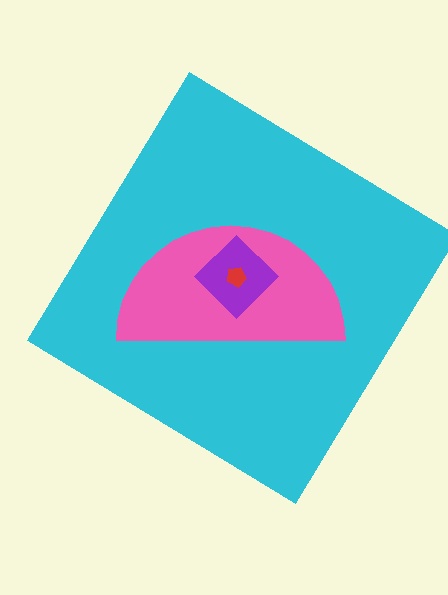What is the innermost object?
The red pentagon.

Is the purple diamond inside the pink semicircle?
Yes.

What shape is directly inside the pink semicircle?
The purple diamond.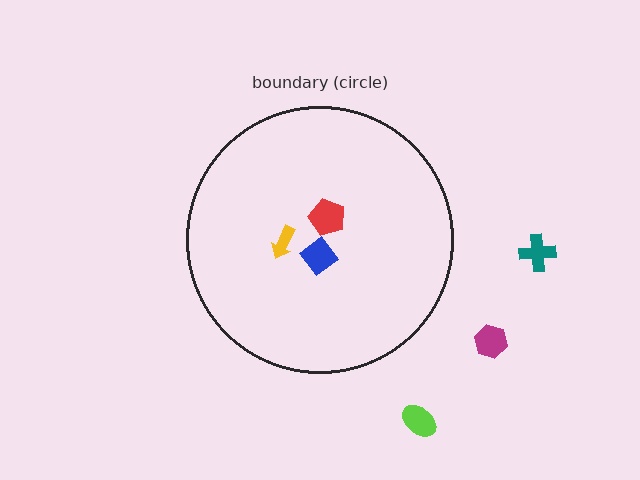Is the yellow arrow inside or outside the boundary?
Inside.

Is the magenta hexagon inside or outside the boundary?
Outside.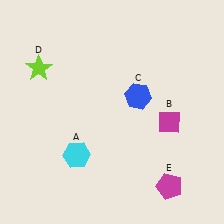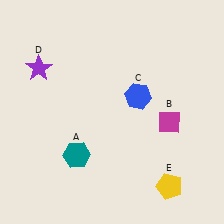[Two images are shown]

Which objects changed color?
A changed from cyan to teal. D changed from lime to purple. E changed from magenta to yellow.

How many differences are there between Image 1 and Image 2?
There are 3 differences between the two images.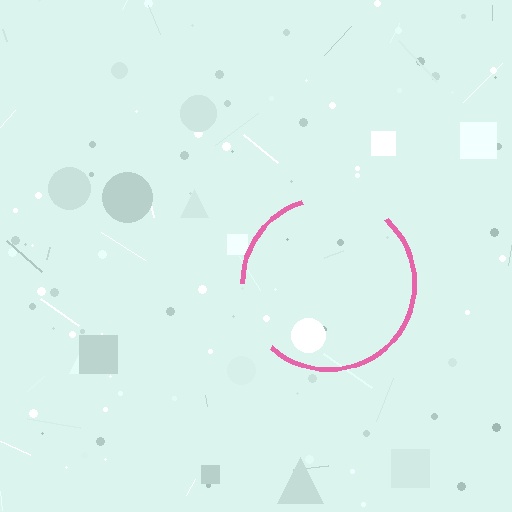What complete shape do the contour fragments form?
The contour fragments form a circle.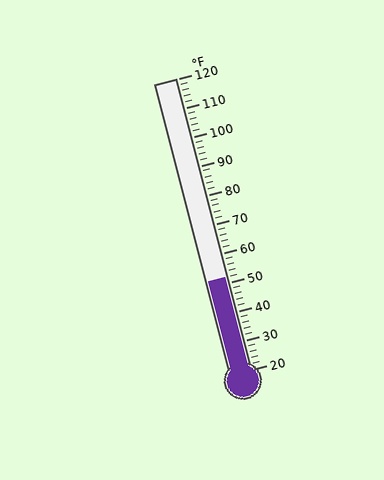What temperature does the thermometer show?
The thermometer shows approximately 52°F.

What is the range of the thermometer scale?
The thermometer scale ranges from 20°F to 120°F.